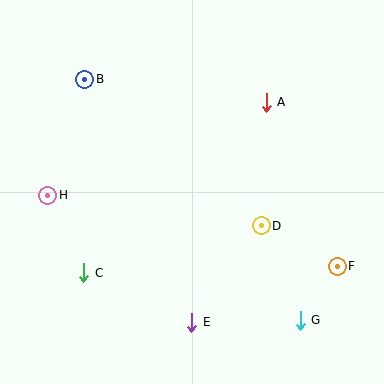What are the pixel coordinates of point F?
Point F is at (337, 266).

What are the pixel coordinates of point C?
Point C is at (84, 273).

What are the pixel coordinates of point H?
Point H is at (48, 196).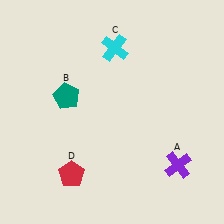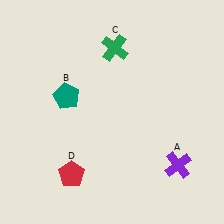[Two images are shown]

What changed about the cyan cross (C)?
In Image 1, C is cyan. In Image 2, it changed to green.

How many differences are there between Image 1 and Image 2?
There is 1 difference between the two images.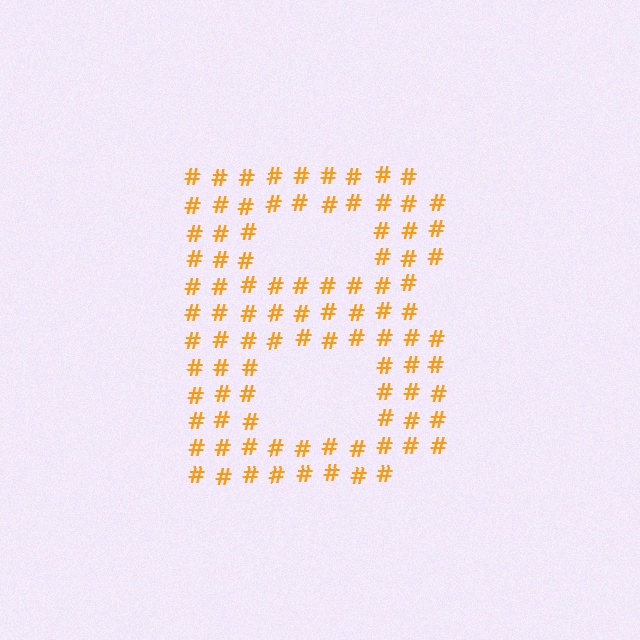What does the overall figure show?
The overall figure shows the letter B.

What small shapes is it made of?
It is made of small hash symbols.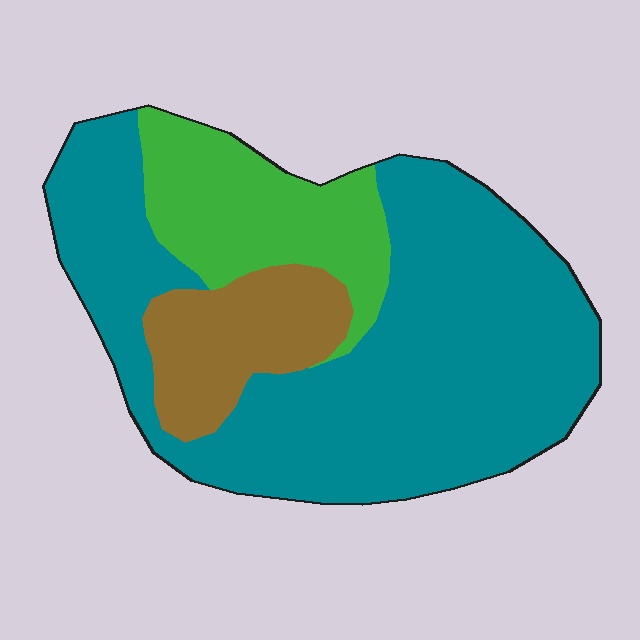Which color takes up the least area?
Brown, at roughly 15%.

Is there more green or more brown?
Green.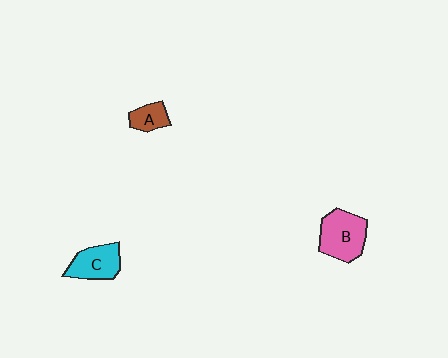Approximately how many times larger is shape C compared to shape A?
Approximately 1.8 times.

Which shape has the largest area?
Shape B (pink).